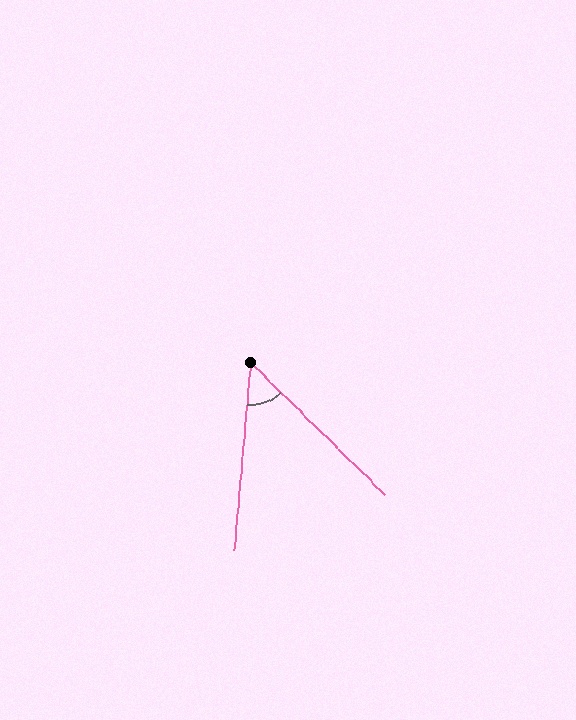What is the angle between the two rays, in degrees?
Approximately 51 degrees.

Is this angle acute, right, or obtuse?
It is acute.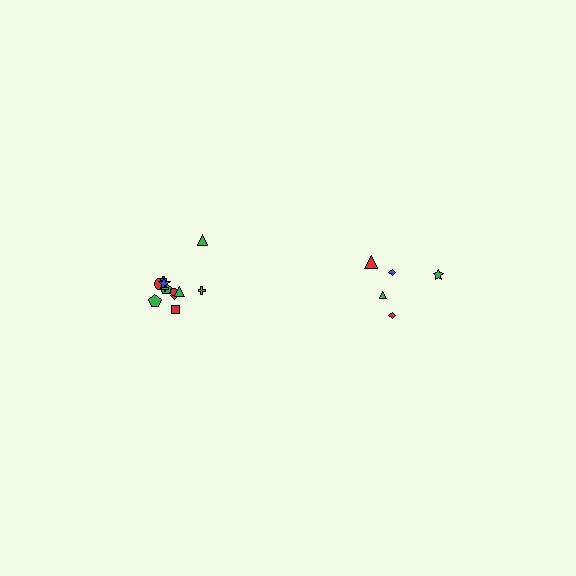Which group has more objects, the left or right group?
The left group.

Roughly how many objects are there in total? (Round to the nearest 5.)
Roughly 15 objects in total.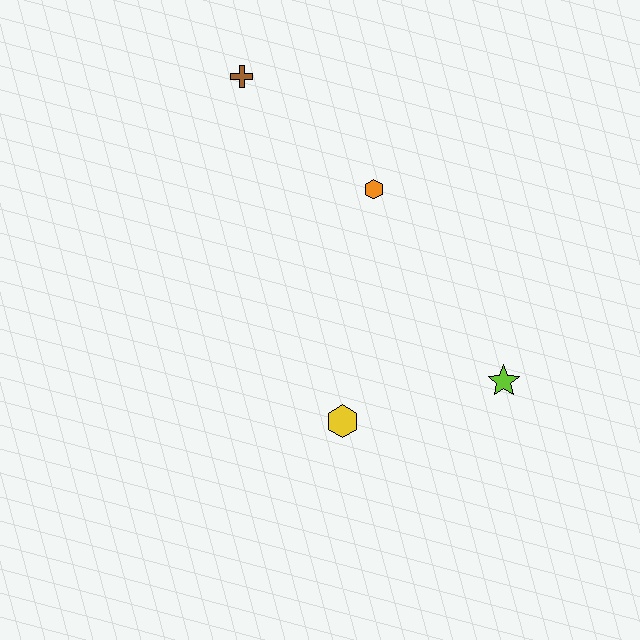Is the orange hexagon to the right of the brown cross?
Yes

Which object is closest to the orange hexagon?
The brown cross is closest to the orange hexagon.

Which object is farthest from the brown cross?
The lime star is farthest from the brown cross.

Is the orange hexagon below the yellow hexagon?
No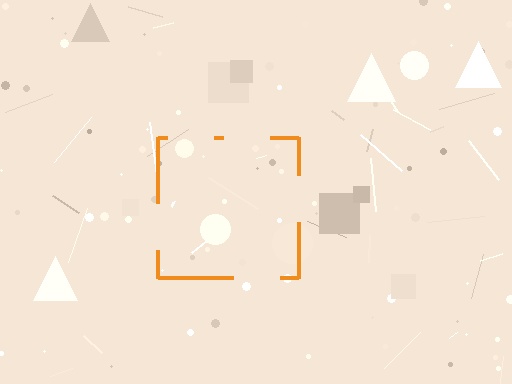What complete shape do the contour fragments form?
The contour fragments form a square.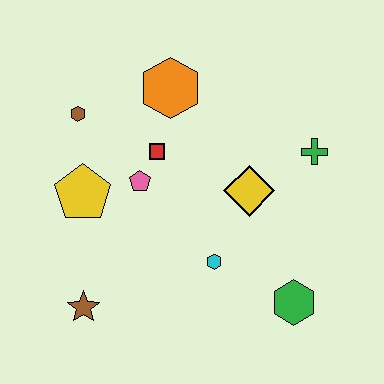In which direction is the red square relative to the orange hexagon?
The red square is below the orange hexagon.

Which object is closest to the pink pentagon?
The red square is closest to the pink pentagon.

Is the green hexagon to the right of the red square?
Yes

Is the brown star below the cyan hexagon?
Yes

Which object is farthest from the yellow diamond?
The brown star is farthest from the yellow diamond.